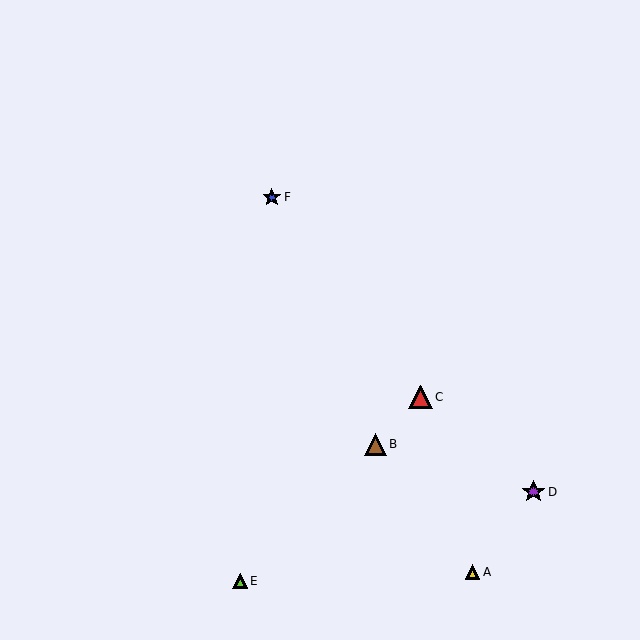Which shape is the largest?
The red triangle (labeled C) is the largest.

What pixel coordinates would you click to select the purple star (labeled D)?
Click at (533, 492) to select the purple star D.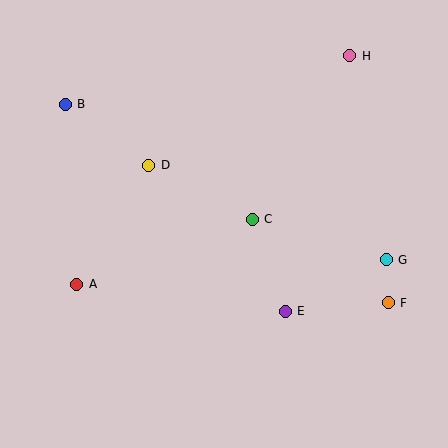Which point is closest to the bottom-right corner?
Point F is closest to the bottom-right corner.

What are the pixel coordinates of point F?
Point F is at (388, 303).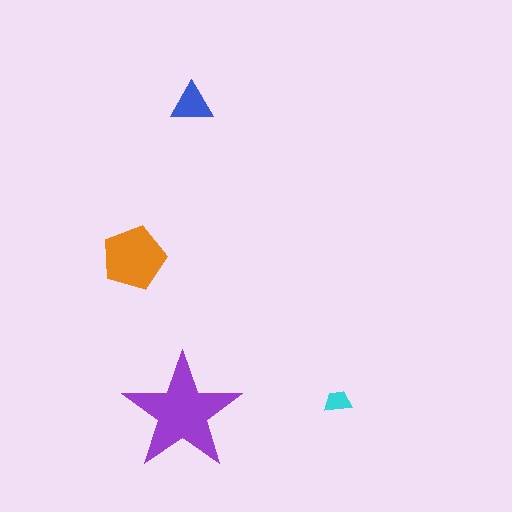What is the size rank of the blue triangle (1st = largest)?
3rd.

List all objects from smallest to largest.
The cyan trapezoid, the blue triangle, the orange pentagon, the purple star.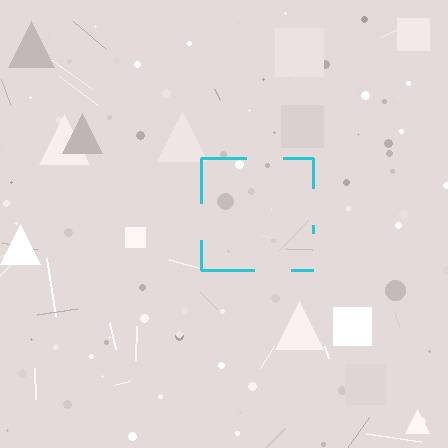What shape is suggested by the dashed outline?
The dashed outline suggests a square.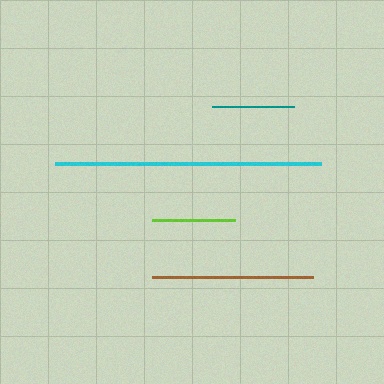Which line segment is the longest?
The cyan line is the longest at approximately 266 pixels.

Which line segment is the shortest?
The teal line is the shortest at approximately 82 pixels.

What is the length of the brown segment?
The brown segment is approximately 161 pixels long.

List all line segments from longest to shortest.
From longest to shortest: cyan, brown, lime, teal.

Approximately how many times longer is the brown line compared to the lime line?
The brown line is approximately 1.9 times the length of the lime line.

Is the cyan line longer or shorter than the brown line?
The cyan line is longer than the brown line.